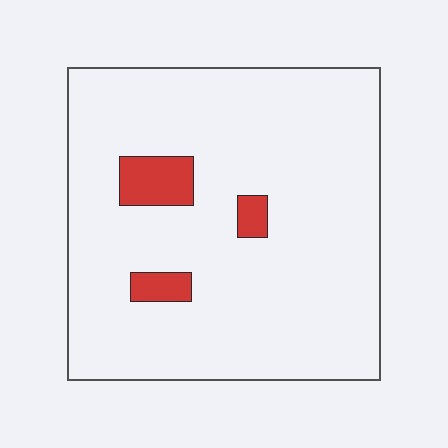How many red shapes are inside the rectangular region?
3.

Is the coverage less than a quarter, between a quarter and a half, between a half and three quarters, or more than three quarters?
Less than a quarter.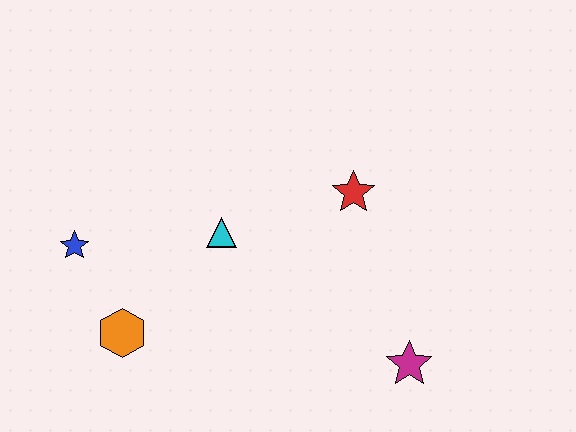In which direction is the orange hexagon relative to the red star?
The orange hexagon is to the left of the red star.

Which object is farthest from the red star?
The blue star is farthest from the red star.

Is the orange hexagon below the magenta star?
No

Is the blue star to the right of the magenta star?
No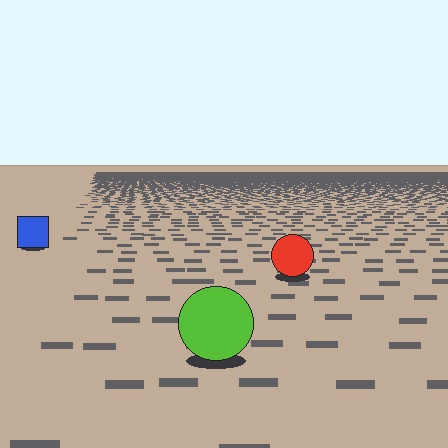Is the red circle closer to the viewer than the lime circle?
No. The lime circle is closer — you can tell from the texture gradient: the ground texture is coarser near it.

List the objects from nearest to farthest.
From nearest to farthest: the lime circle, the red circle, the blue square.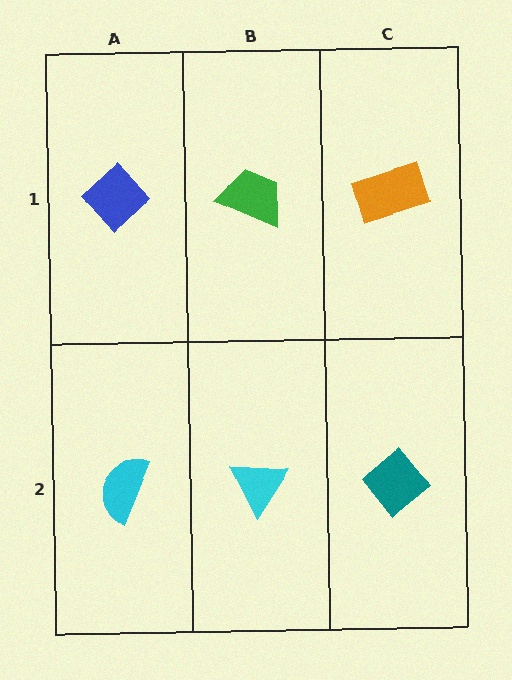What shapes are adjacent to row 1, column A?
A cyan semicircle (row 2, column A), a green trapezoid (row 1, column B).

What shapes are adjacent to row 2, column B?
A green trapezoid (row 1, column B), a cyan semicircle (row 2, column A), a teal diamond (row 2, column C).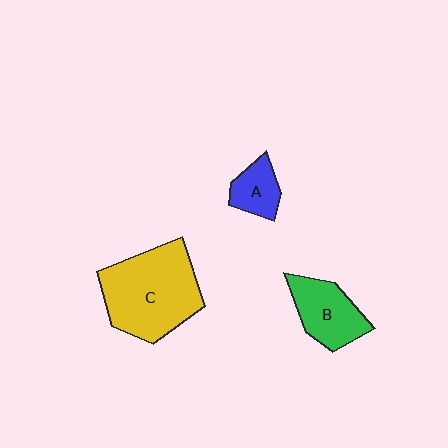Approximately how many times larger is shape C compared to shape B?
Approximately 1.9 times.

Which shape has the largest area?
Shape C (yellow).